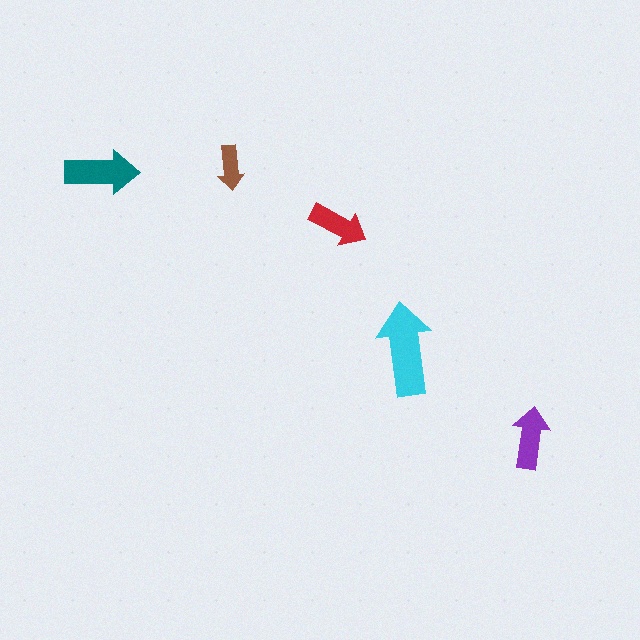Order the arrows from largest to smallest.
the cyan one, the teal one, the purple one, the red one, the brown one.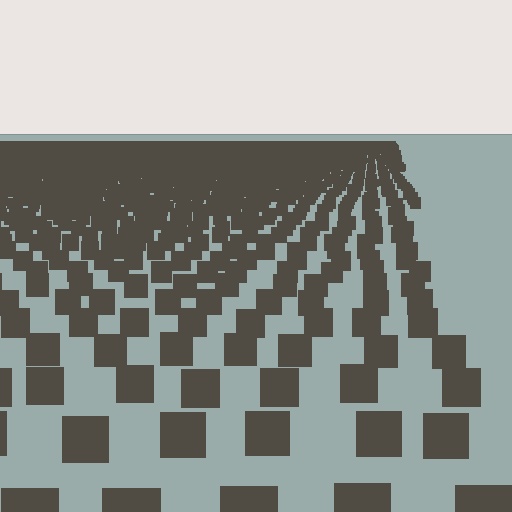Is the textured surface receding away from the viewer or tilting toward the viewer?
The surface is receding away from the viewer. Texture elements get smaller and denser toward the top.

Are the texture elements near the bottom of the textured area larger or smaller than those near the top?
Larger. Near the bottom, elements are closer to the viewer and appear at a bigger on-screen size.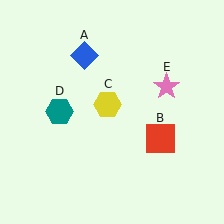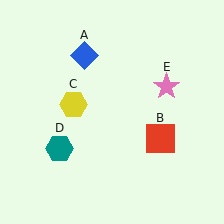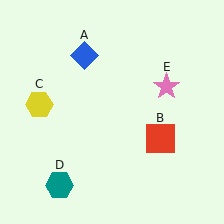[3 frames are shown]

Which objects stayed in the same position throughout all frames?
Blue diamond (object A) and red square (object B) and pink star (object E) remained stationary.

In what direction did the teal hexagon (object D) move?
The teal hexagon (object D) moved down.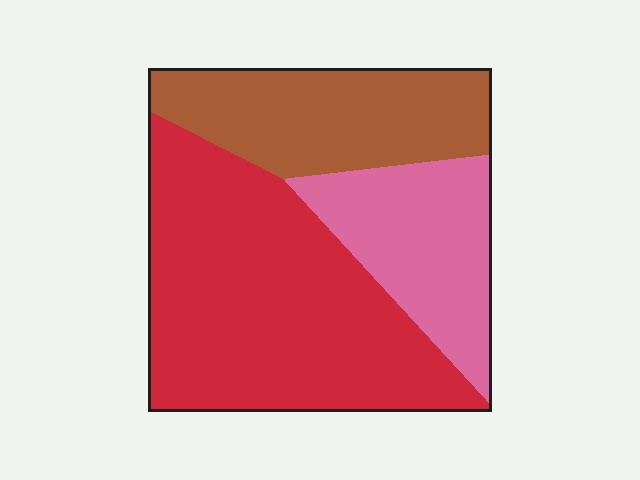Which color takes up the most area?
Red, at roughly 50%.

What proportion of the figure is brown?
Brown takes up about one quarter (1/4) of the figure.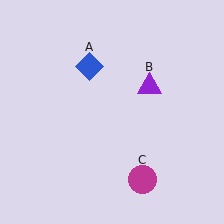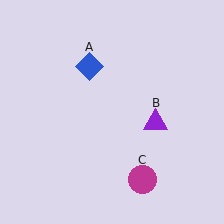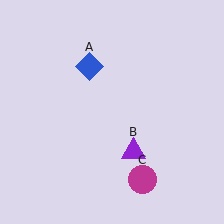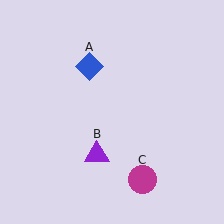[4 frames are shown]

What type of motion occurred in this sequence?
The purple triangle (object B) rotated clockwise around the center of the scene.